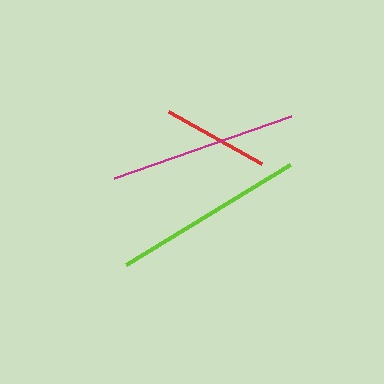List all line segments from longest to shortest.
From longest to shortest: lime, magenta, red.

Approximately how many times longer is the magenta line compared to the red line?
The magenta line is approximately 1.8 times the length of the red line.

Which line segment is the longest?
The lime line is the longest at approximately 192 pixels.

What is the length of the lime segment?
The lime segment is approximately 192 pixels long.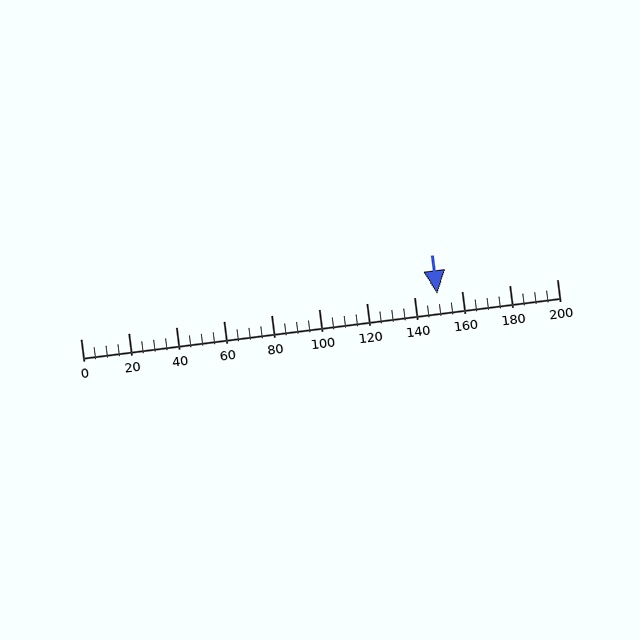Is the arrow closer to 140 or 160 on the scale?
The arrow is closer to 140.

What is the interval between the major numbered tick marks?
The major tick marks are spaced 20 units apart.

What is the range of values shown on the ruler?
The ruler shows values from 0 to 200.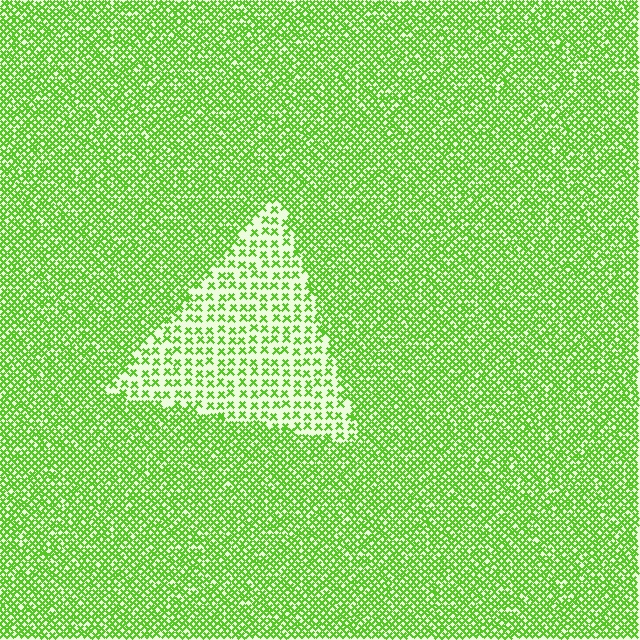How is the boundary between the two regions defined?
The boundary is defined by a change in element density (approximately 2.4x ratio). All elements are the same color, size, and shape.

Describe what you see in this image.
The image contains small lime elements arranged at two different densities. A triangle-shaped region is visible where the elements are less densely packed than the surrounding area.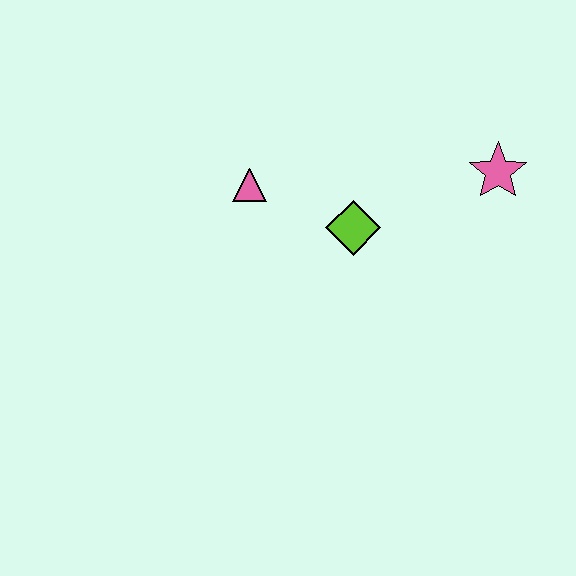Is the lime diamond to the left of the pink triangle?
No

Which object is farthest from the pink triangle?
The pink star is farthest from the pink triangle.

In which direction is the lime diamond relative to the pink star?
The lime diamond is to the left of the pink star.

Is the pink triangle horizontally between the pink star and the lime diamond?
No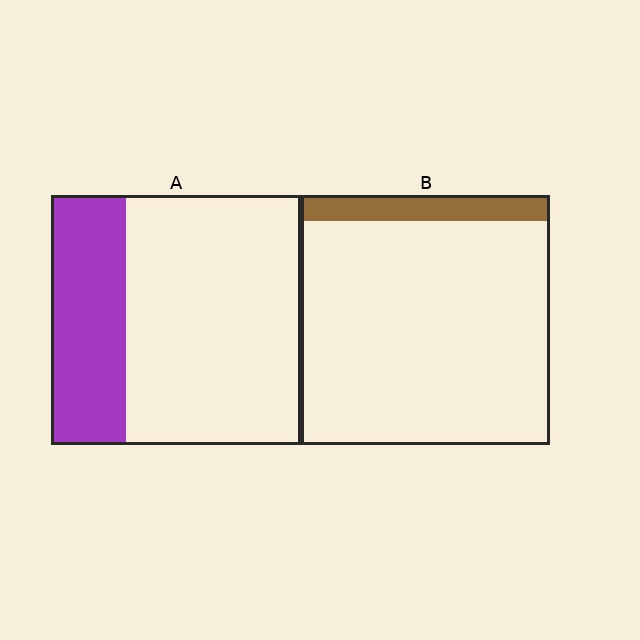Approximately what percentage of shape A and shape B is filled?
A is approximately 30% and B is approximately 10%.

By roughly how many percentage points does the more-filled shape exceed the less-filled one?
By roughly 20 percentage points (A over B).